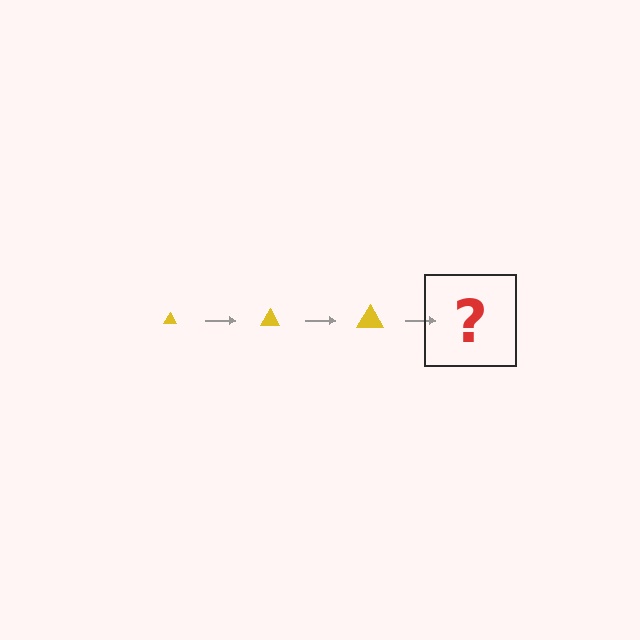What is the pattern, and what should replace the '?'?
The pattern is that the triangle gets progressively larger each step. The '?' should be a yellow triangle, larger than the previous one.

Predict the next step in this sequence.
The next step is a yellow triangle, larger than the previous one.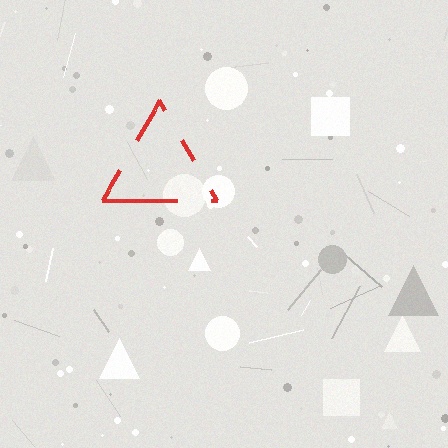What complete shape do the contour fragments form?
The contour fragments form a triangle.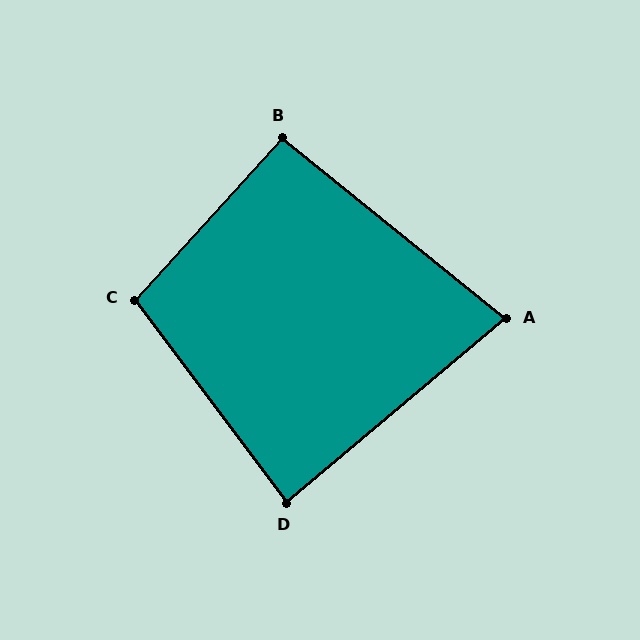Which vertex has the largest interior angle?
C, at approximately 101 degrees.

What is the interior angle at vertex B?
Approximately 93 degrees (approximately right).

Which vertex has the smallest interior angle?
A, at approximately 79 degrees.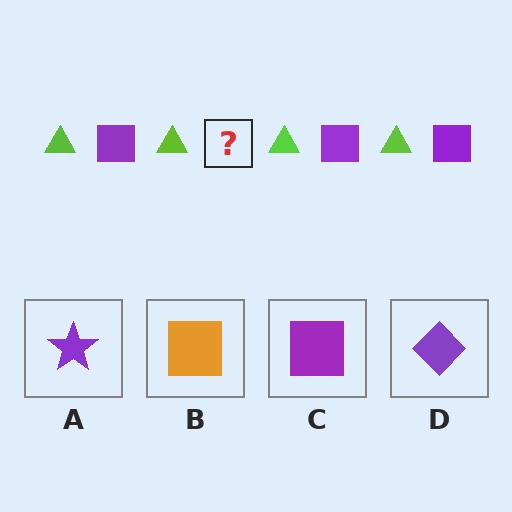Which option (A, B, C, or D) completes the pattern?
C.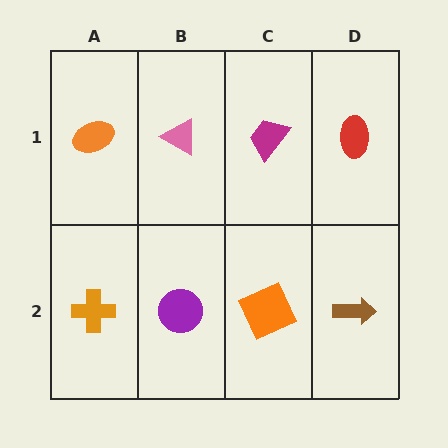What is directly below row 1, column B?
A purple circle.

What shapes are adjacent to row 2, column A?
An orange ellipse (row 1, column A), a purple circle (row 2, column B).